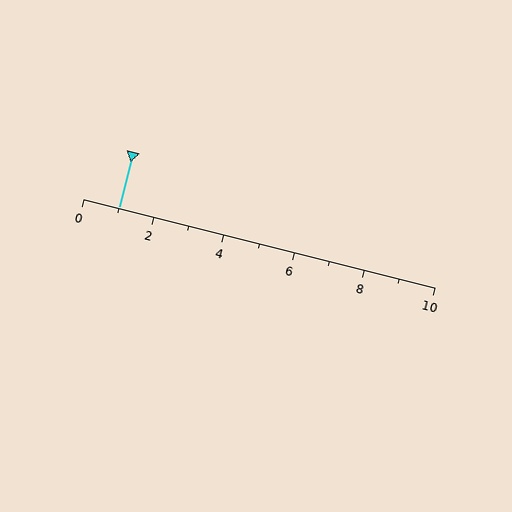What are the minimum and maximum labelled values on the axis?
The axis runs from 0 to 10.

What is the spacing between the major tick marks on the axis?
The major ticks are spaced 2 apart.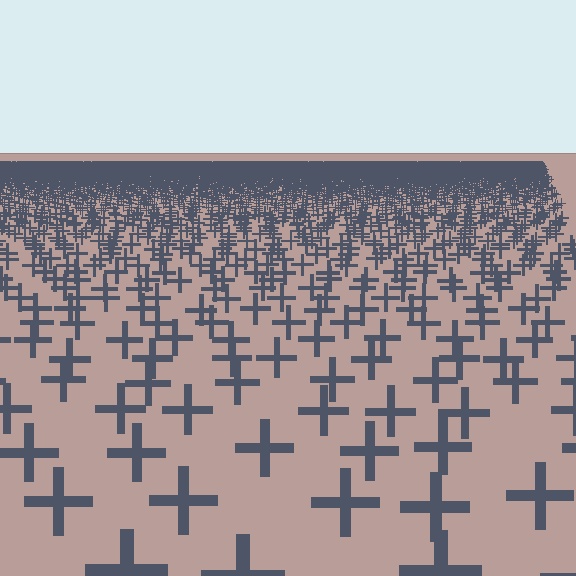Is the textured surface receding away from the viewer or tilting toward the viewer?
The surface is receding away from the viewer. Texture elements get smaller and denser toward the top.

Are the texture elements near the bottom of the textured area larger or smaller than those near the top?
Larger. Near the bottom, elements are closer to the viewer and appear at a bigger on-screen size.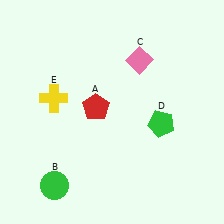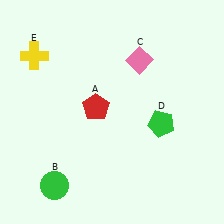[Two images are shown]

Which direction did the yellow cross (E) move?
The yellow cross (E) moved up.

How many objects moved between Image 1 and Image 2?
1 object moved between the two images.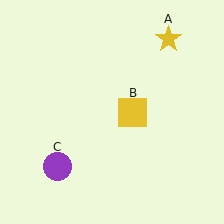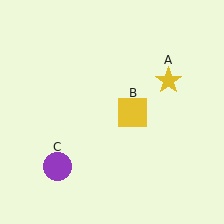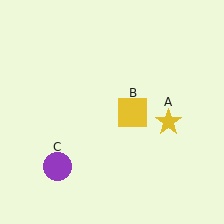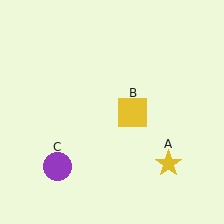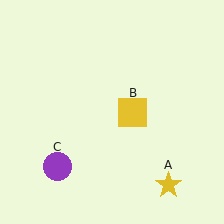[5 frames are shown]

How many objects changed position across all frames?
1 object changed position: yellow star (object A).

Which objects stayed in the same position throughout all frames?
Yellow square (object B) and purple circle (object C) remained stationary.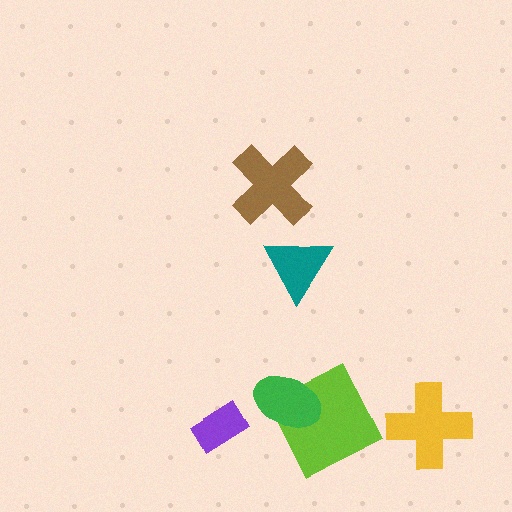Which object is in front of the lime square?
The green ellipse is in front of the lime square.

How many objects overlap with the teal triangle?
0 objects overlap with the teal triangle.